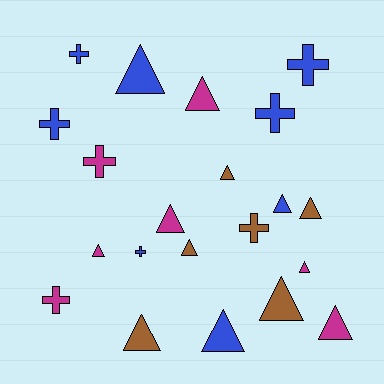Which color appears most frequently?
Blue, with 8 objects.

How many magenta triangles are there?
There are 5 magenta triangles.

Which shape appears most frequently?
Triangle, with 13 objects.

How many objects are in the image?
There are 21 objects.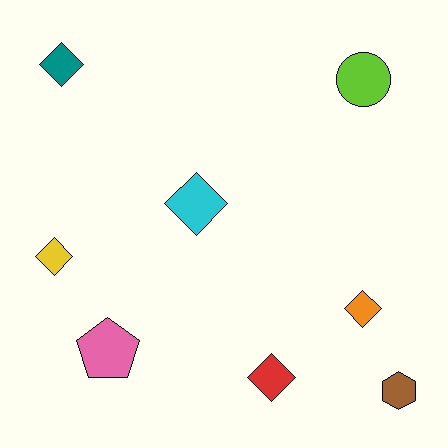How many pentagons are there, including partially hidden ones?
There is 1 pentagon.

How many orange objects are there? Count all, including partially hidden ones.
There is 1 orange object.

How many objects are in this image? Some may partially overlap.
There are 8 objects.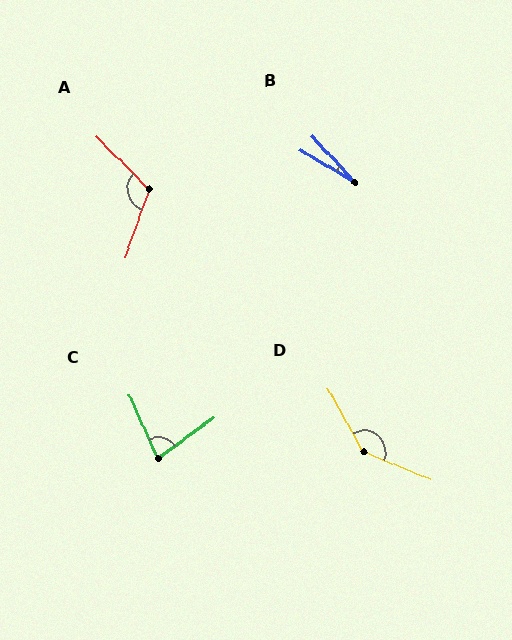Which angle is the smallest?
B, at approximately 17 degrees.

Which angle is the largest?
D, at approximately 142 degrees.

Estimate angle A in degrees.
Approximately 116 degrees.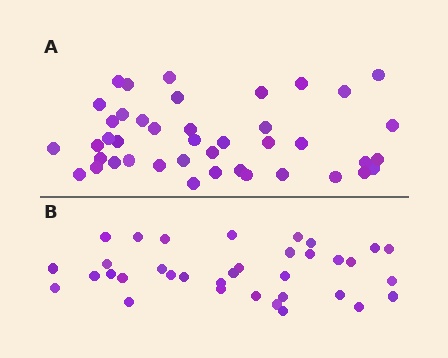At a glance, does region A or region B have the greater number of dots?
Region A (the top region) has more dots.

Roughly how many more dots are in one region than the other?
Region A has roughly 8 or so more dots than region B.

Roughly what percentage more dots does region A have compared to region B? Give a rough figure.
About 20% more.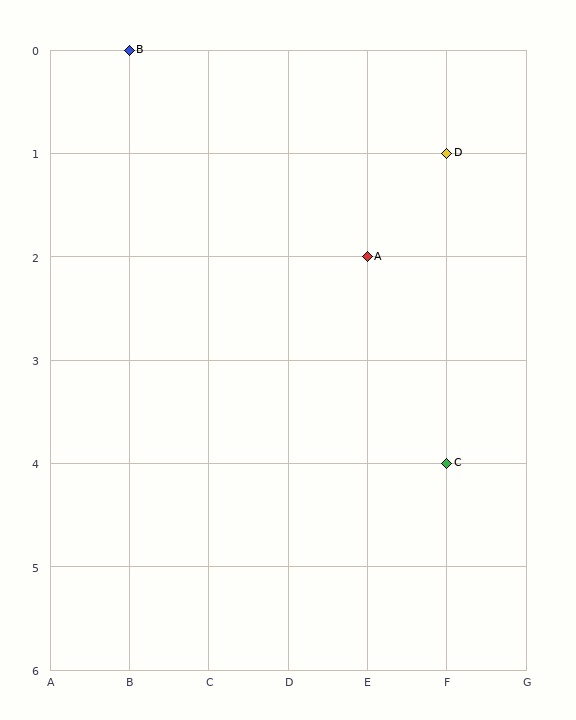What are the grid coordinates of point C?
Point C is at grid coordinates (F, 4).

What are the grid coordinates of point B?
Point B is at grid coordinates (B, 0).